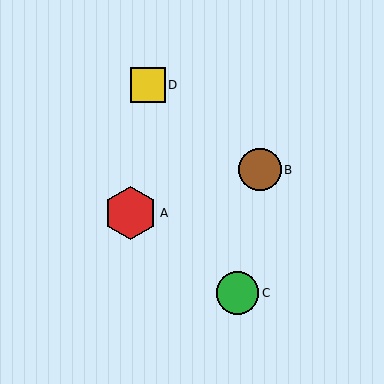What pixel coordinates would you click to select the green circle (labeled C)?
Click at (238, 293) to select the green circle C.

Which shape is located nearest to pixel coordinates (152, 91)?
The yellow square (labeled D) at (148, 85) is nearest to that location.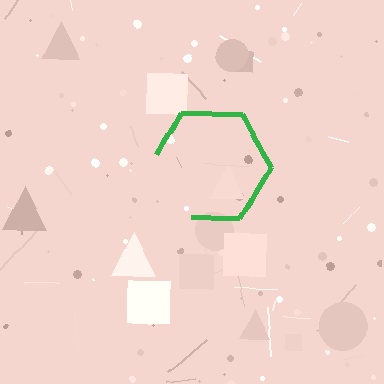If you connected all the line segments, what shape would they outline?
They would outline a hexagon.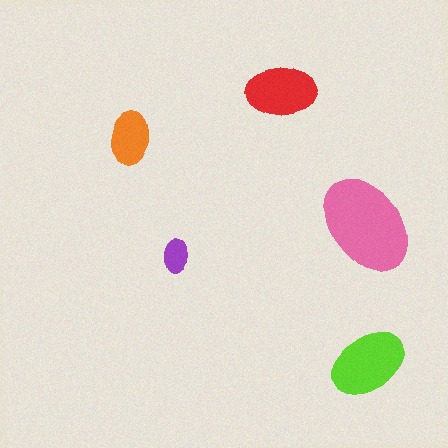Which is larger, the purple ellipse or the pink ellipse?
The pink one.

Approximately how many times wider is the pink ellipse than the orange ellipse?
About 2 times wider.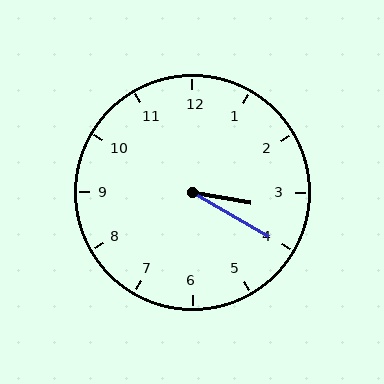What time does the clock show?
3:20.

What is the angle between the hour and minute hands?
Approximately 20 degrees.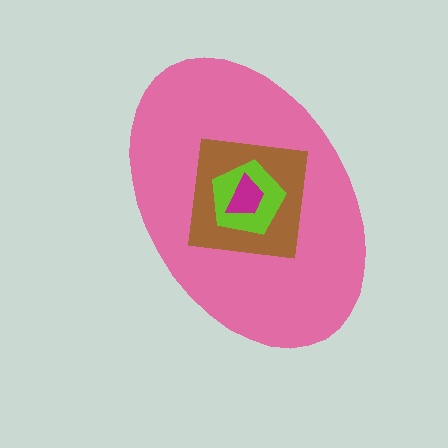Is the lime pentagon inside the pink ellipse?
Yes.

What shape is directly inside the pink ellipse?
The brown square.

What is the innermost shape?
The magenta trapezoid.